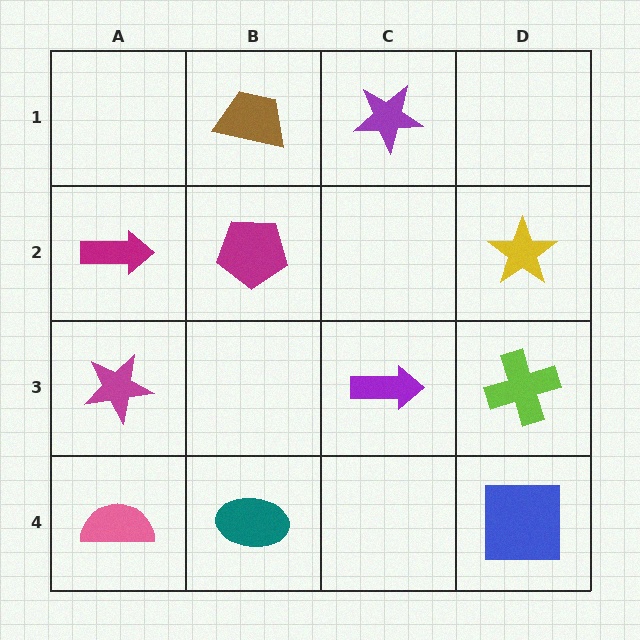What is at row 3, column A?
A magenta star.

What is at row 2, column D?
A yellow star.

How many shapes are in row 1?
2 shapes.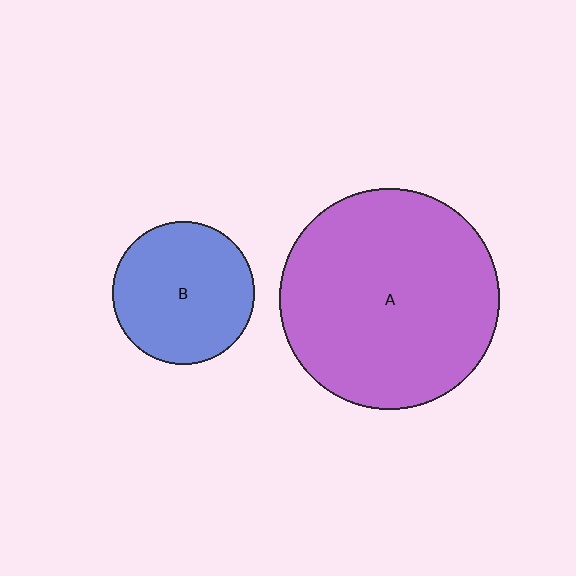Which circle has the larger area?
Circle A (purple).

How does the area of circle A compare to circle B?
Approximately 2.4 times.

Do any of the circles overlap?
No, none of the circles overlap.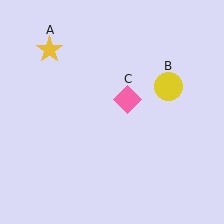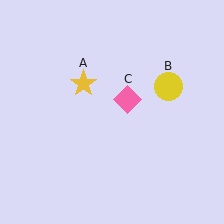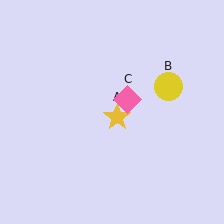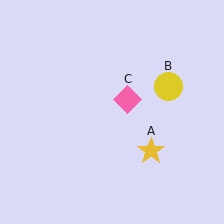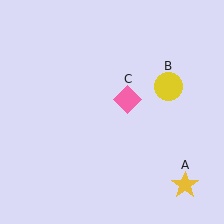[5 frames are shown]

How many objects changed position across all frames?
1 object changed position: yellow star (object A).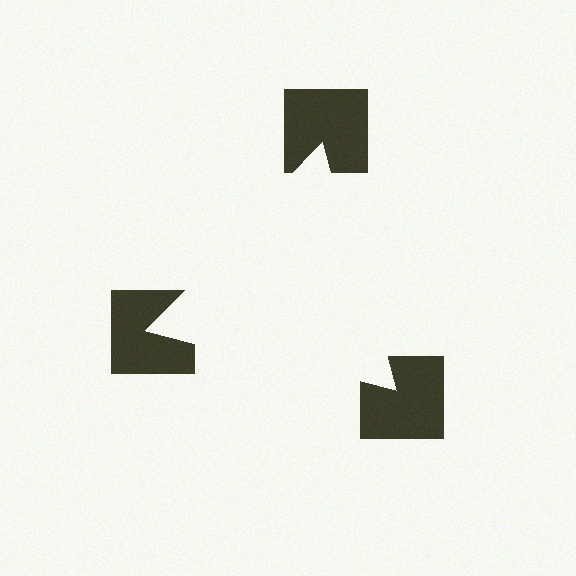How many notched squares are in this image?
There are 3 — one at each vertex of the illusory triangle.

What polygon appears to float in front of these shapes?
An illusory triangle — its edges are inferred from the aligned wedge cuts in the notched squares, not physically drawn.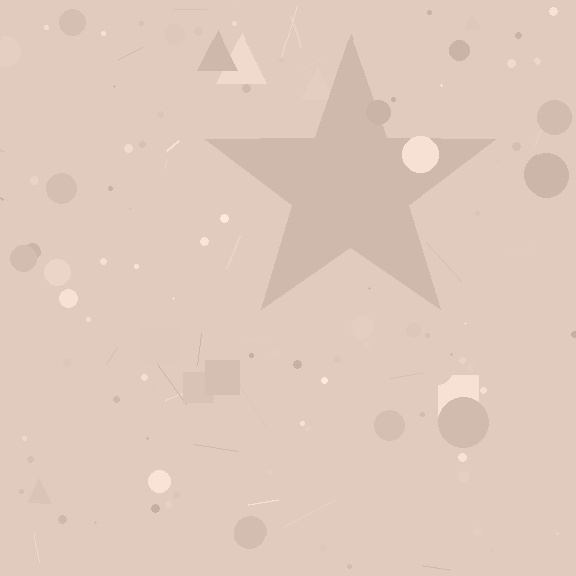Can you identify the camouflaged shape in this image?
The camouflaged shape is a star.